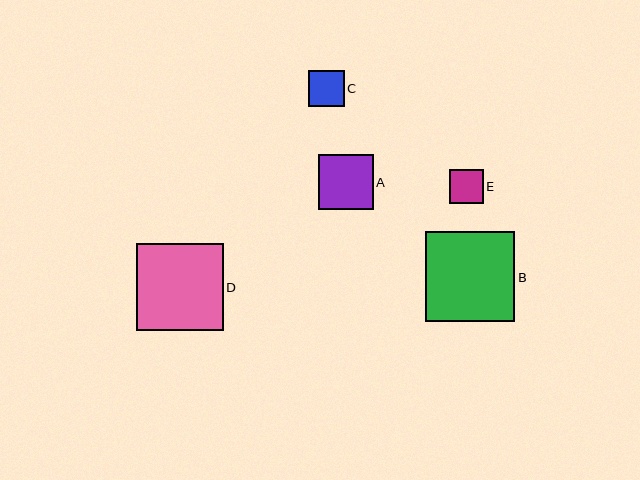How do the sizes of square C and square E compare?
Square C and square E are approximately the same size.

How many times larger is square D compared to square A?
Square D is approximately 1.6 times the size of square A.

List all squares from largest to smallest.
From largest to smallest: B, D, A, C, E.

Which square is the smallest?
Square E is the smallest with a size of approximately 34 pixels.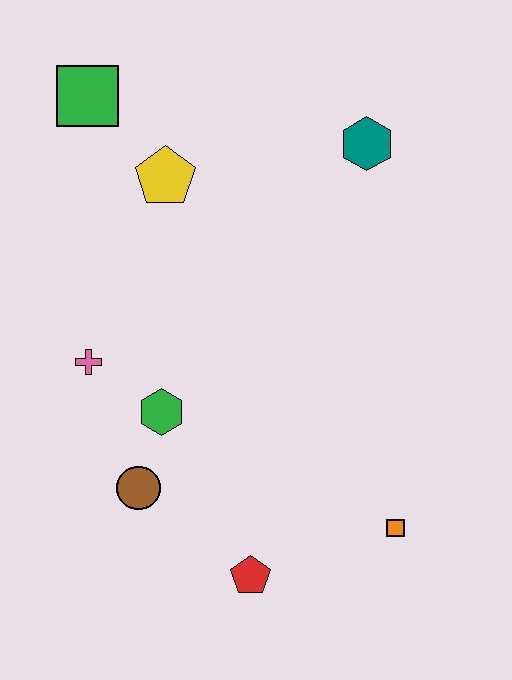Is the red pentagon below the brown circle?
Yes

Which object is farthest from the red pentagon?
The green square is farthest from the red pentagon.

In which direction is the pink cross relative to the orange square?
The pink cross is to the left of the orange square.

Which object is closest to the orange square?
The red pentagon is closest to the orange square.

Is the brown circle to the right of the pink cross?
Yes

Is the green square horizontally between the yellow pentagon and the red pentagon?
No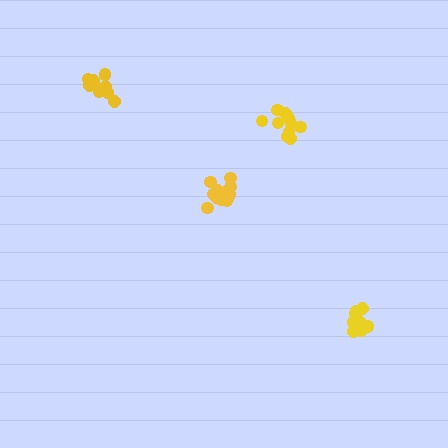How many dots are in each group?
Group 1: 15 dots, Group 2: 10 dots, Group 3: 10 dots, Group 4: 9 dots (44 total).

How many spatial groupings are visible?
There are 4 spatial groupings.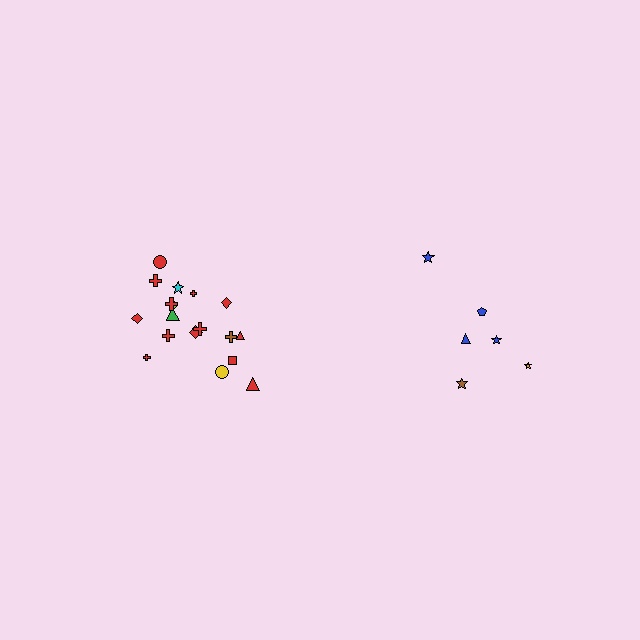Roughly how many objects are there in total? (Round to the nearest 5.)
Roughly 25 objects in total.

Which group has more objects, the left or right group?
The left group.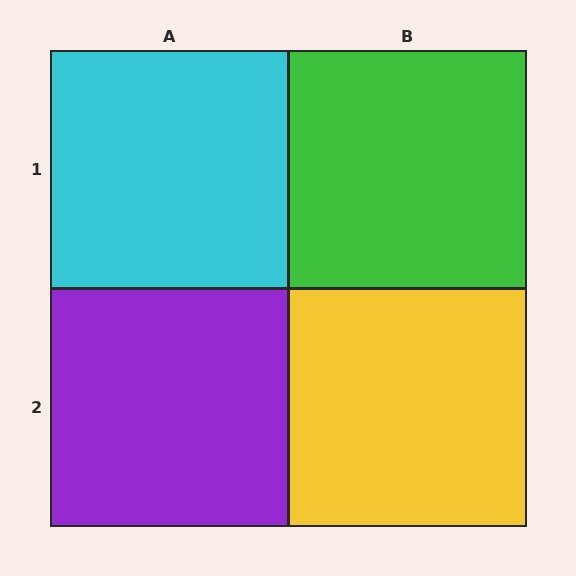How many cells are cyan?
1 cell is cyan.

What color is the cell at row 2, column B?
Yellow.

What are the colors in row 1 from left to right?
Cyan, green.